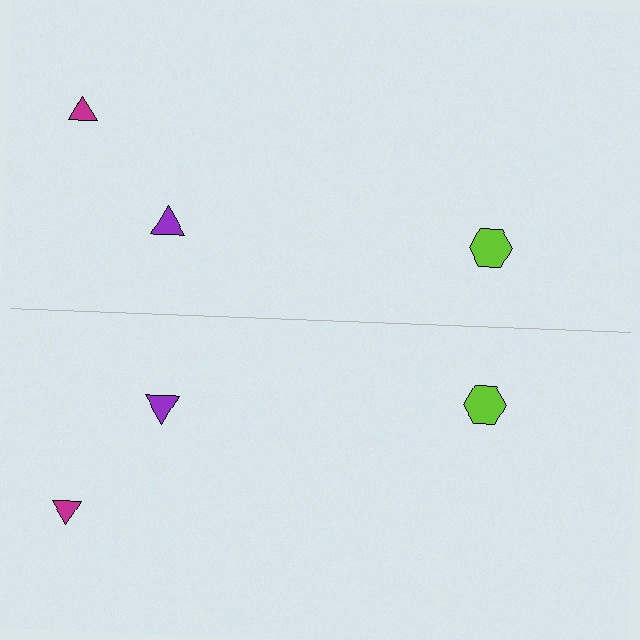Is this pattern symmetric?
Yes, this pattern has bilateral (reflection) symmetry.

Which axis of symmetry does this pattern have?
The pattern has a horizontal axis of symmetry running through the center of the image.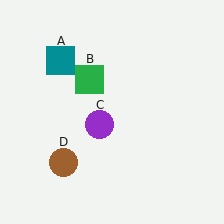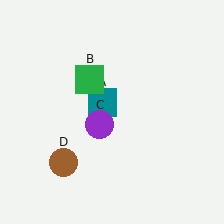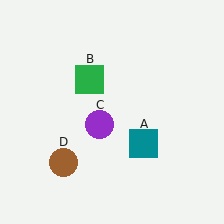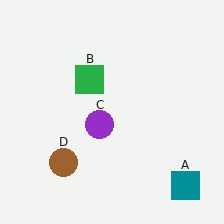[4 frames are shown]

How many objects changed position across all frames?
1 object changed position: teal square (object A).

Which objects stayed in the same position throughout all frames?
Green square (object B) and purple circle (object C) and brown circle (object D) remained stationary.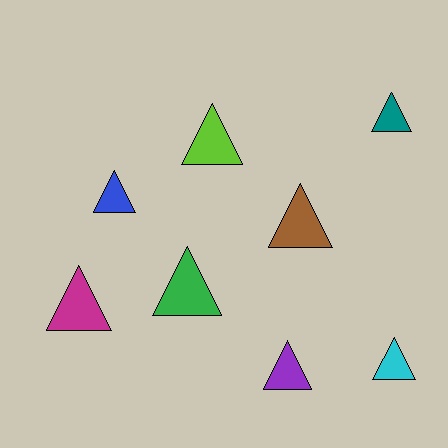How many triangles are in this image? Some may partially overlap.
There are 8 triangles.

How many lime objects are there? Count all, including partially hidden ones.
There is 1 lime object.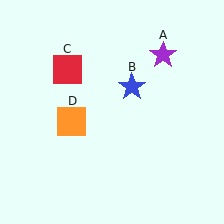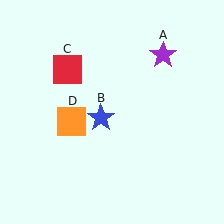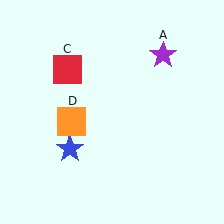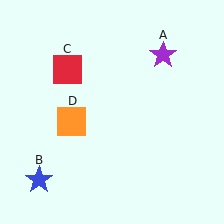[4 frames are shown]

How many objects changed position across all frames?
1 object changed position: blue star (object B).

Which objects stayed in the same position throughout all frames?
Purple star (object A) and red square (object C) and orange square (object D) remained stationary.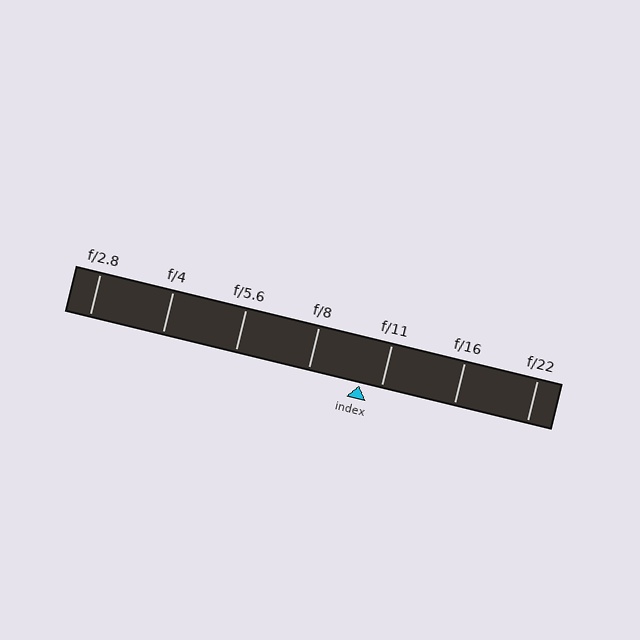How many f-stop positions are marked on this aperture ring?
There are 7 f-stop positions marked.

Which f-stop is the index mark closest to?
The index mark is closest to f/11.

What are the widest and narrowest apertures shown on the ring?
The widest aperture shown is f/2.8 and the narrowest is f/22.